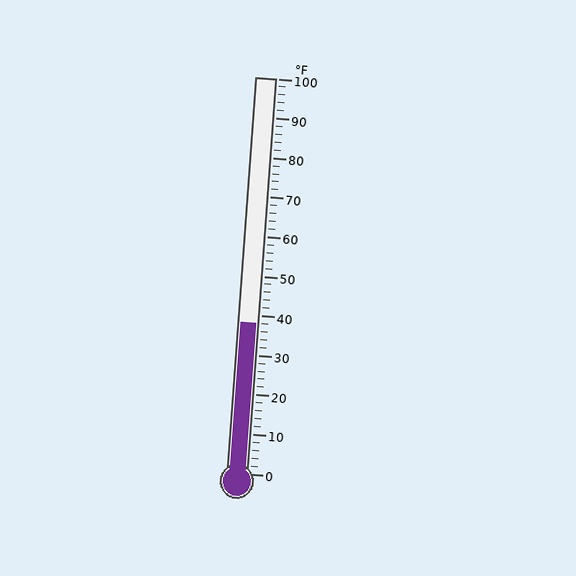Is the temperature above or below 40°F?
The temperature is below 40°F.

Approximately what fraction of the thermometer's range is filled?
The thermometer is filled to approximately 40% of its range.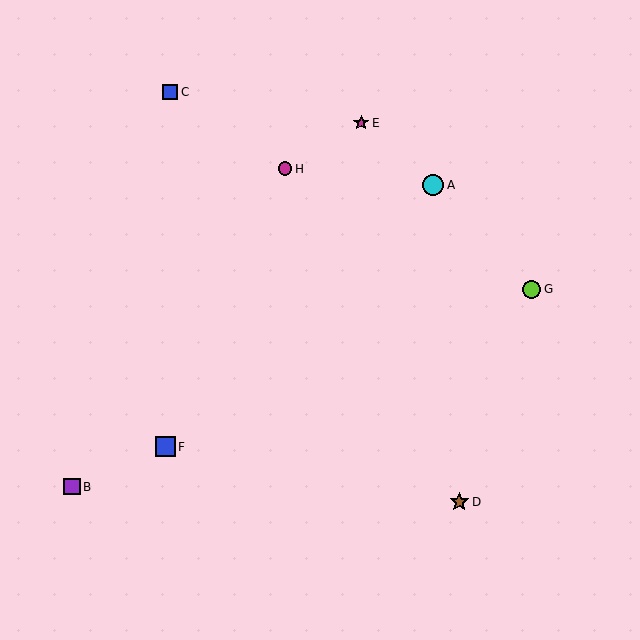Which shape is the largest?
The cyan circle (labeled A) is the largest.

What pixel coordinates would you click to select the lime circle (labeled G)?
Click at (531, 289) to select the lime circle G.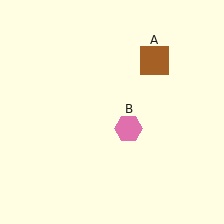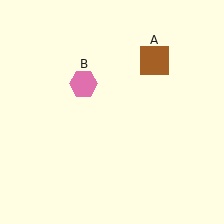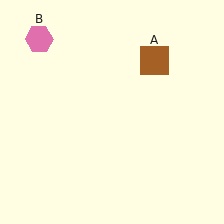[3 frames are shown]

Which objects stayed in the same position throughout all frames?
Brown square (object A) remained stationary.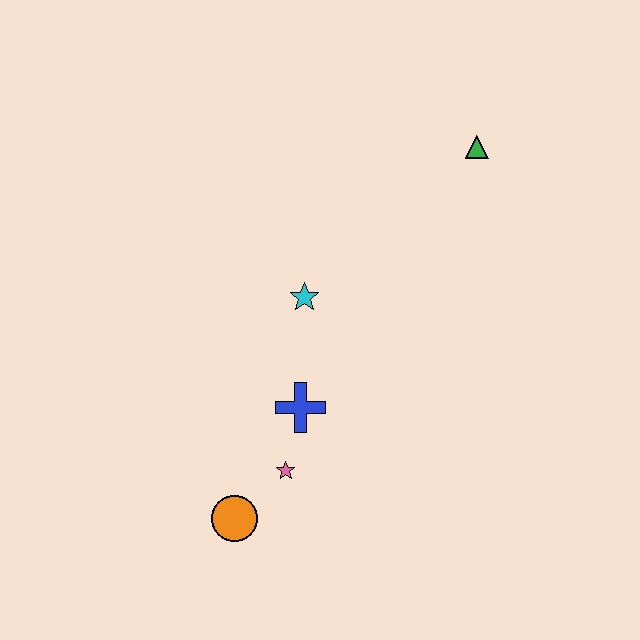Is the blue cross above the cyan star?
No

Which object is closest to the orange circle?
The pink star is closest to the orange circle.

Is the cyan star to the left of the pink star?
No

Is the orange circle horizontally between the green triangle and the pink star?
No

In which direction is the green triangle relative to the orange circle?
The green triangle is above the orange circle.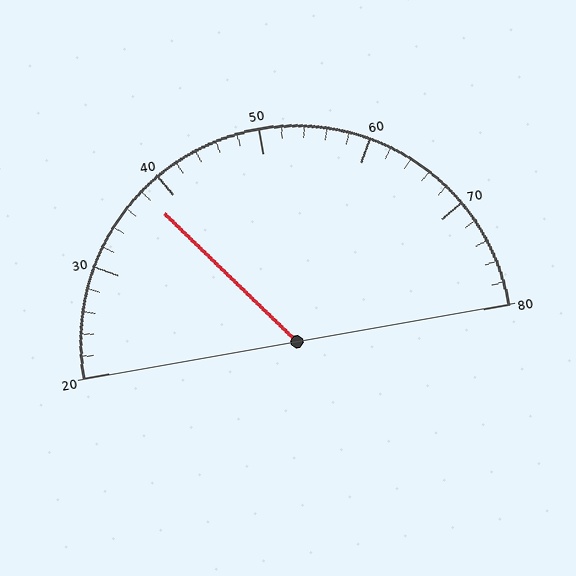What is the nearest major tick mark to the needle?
The nearest major tick mark is 40.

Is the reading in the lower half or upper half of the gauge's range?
The reading is in the lower half of the range (20 to 80).